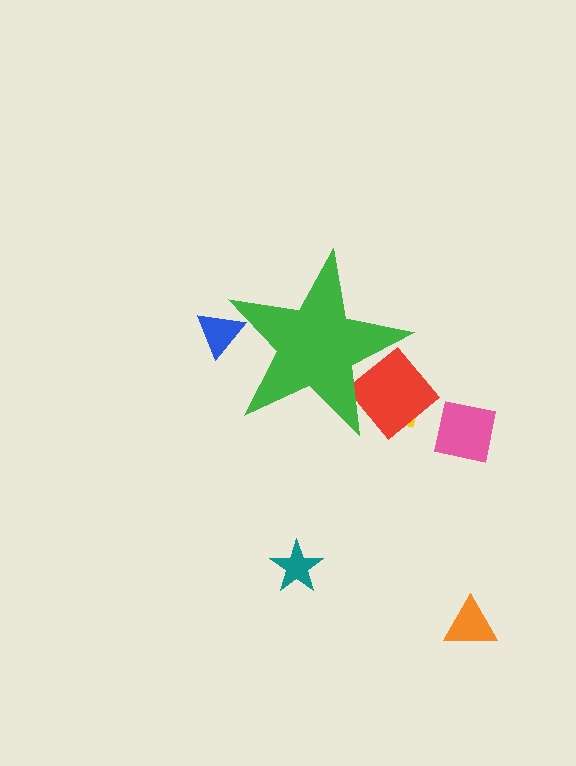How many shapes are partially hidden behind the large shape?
3 shapes are partially hidden.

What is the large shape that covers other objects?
A green star.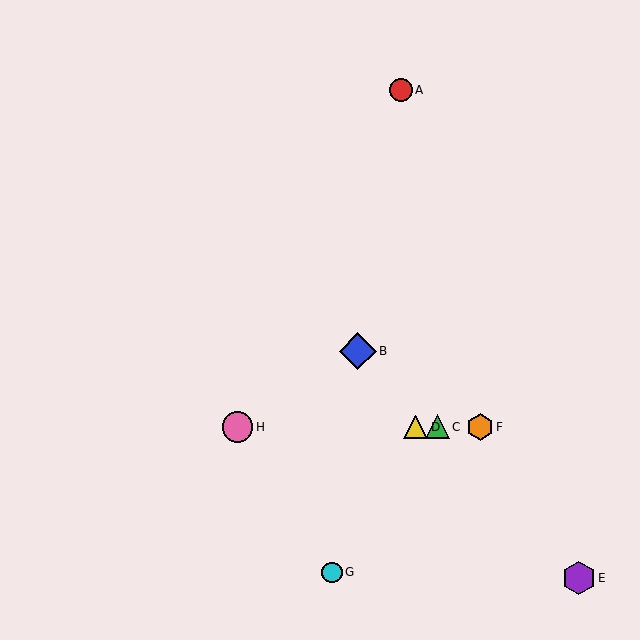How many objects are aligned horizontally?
4 objects (C, D, F, H) are aligned horizontally.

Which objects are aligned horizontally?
Objects C, D, F, H are aligned horizontally.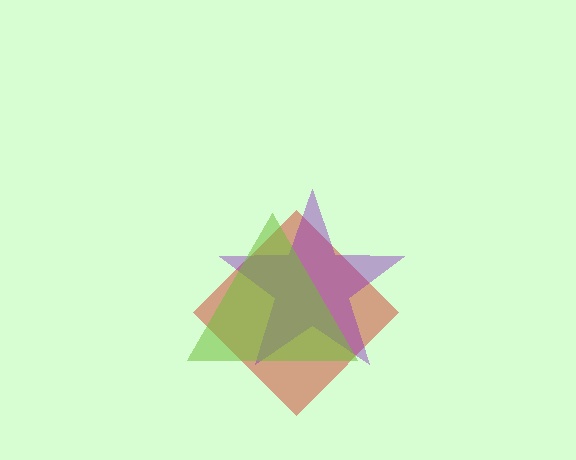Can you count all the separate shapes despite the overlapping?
Yes, there are 3 separate shapes.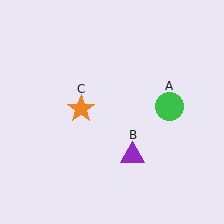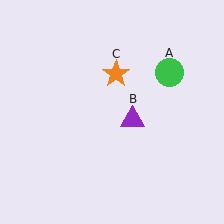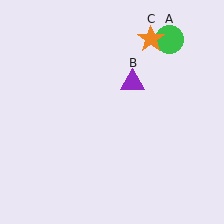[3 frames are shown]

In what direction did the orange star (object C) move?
The orange star (object C) moved up and to the right.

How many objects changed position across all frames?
3 objects changed position: green circle (object A), purple triangle (object B), orange star (object C).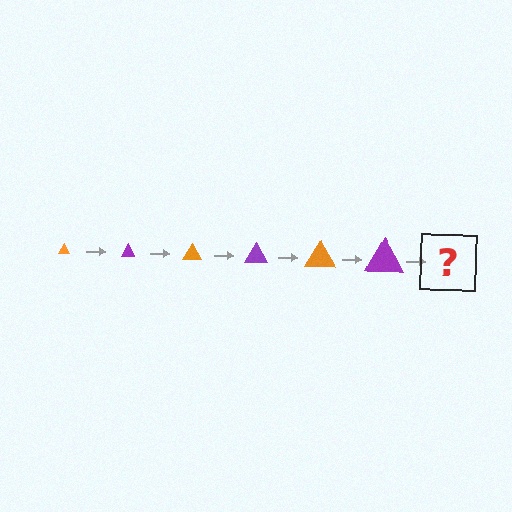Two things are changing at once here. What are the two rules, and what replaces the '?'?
The two rules are that the triangle grows larger each step and the color cycles through orange and purple. The '?' should be an orange triangle, larger than the previous one.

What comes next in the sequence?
The next element should be an orange triangle, larger than the previous one.